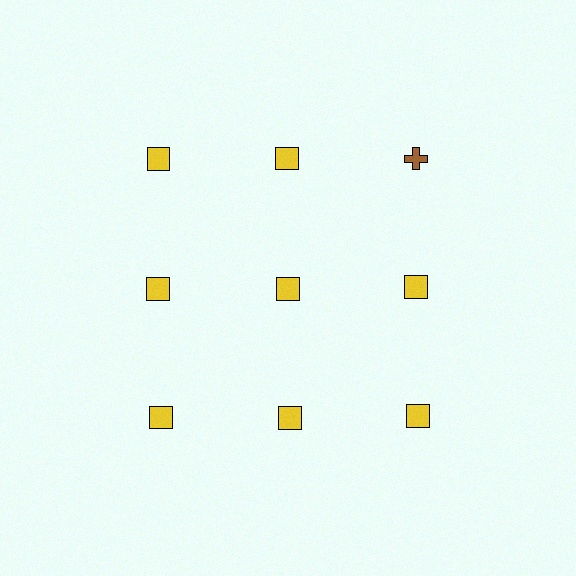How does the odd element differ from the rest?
It differs in both color (brown instead of yellow) and shape (cross instead of square).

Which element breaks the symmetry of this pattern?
The brown cross in the top row, center column breaks the symmetry. All other shapes are yellow squares.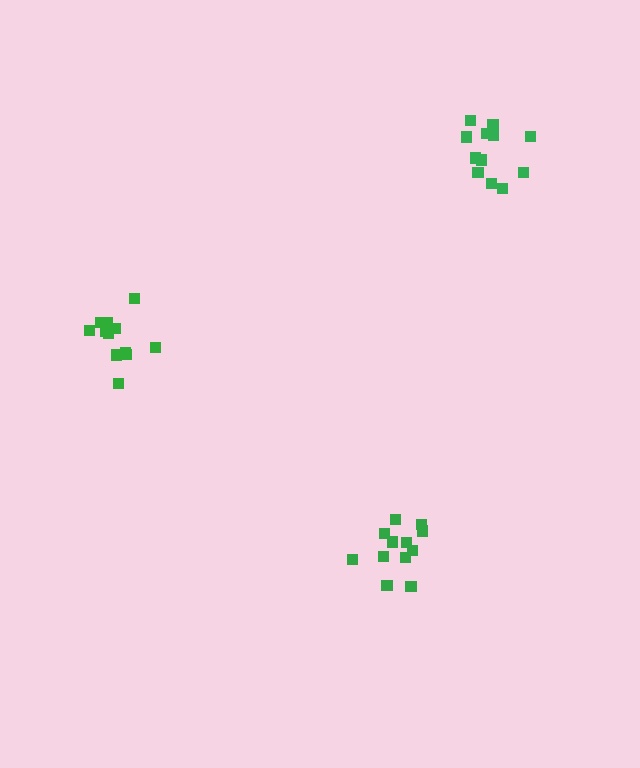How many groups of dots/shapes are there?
There are 3 groups.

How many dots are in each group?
Group 1: 12 dots, Group 2: 12 dots, Group 3: 12 dots (36 total).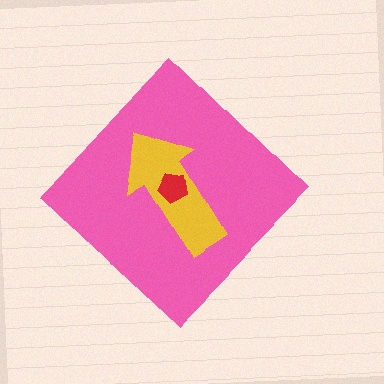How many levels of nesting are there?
3.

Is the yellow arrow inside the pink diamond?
Yes.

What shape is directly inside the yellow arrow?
The red pentagon.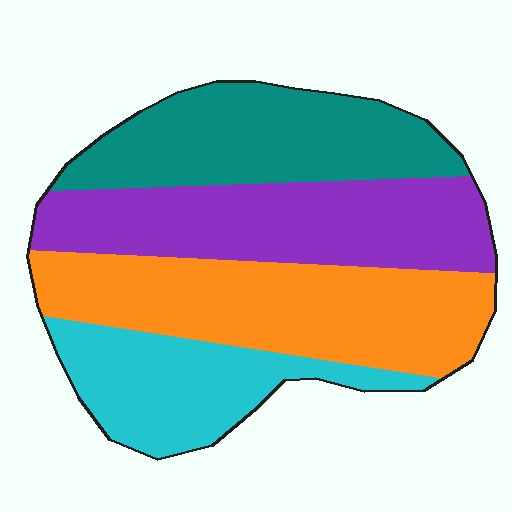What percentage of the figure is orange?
Orange takes up about one third (1/3) of the figure.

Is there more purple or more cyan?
Purple.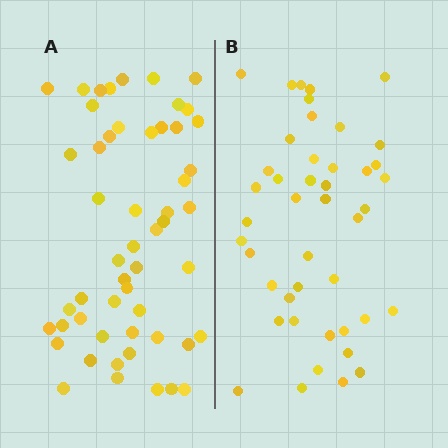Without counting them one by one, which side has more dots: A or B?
Region A (the left region) has more dots.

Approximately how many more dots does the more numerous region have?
Region A has roughly 8 or so more dots than region B.